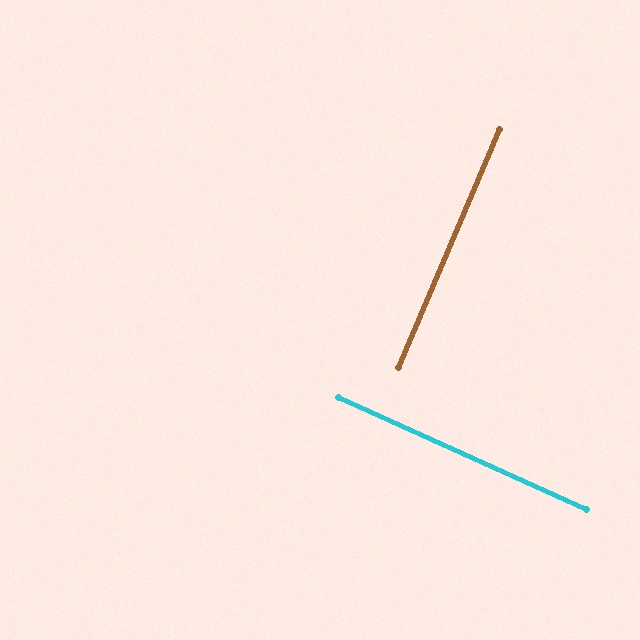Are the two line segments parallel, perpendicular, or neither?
Perpendicular — they meet at approximately 89°.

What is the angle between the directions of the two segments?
Approximately 89 degrees.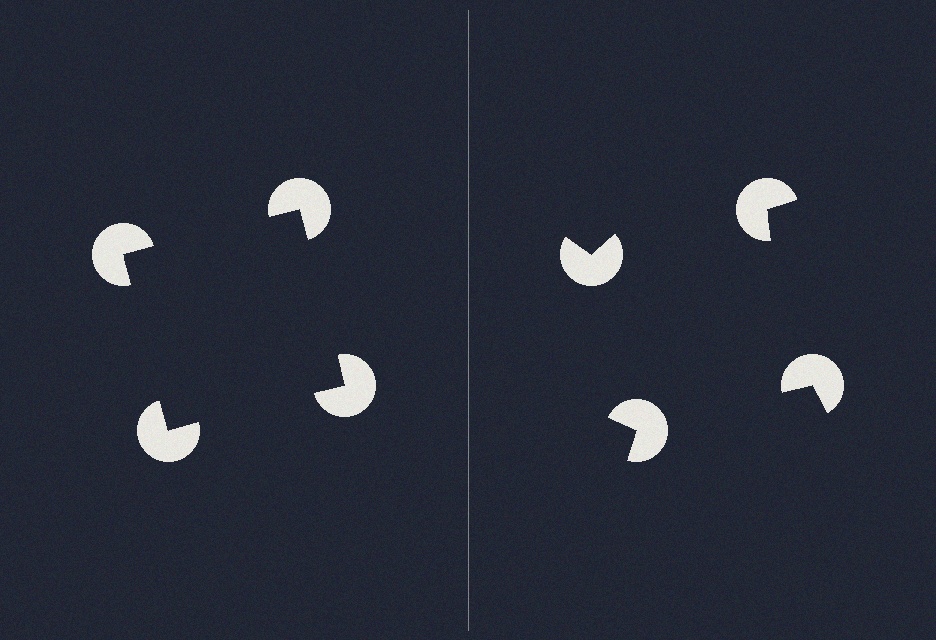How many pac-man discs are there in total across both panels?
8 — 4 on each side.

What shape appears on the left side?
An illusory square.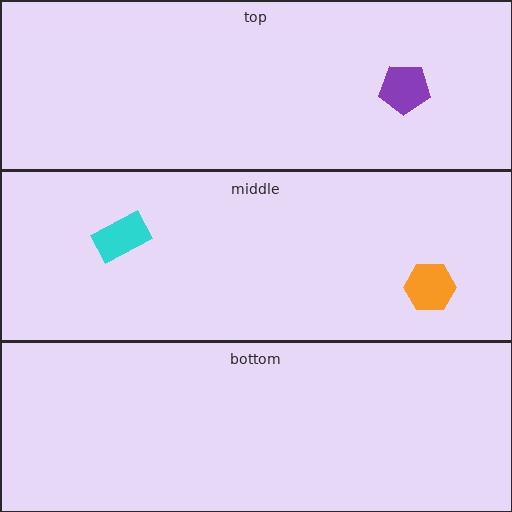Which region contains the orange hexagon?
The middle region.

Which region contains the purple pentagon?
The top region.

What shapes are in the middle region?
The orange hexagon, the cyan rectangle.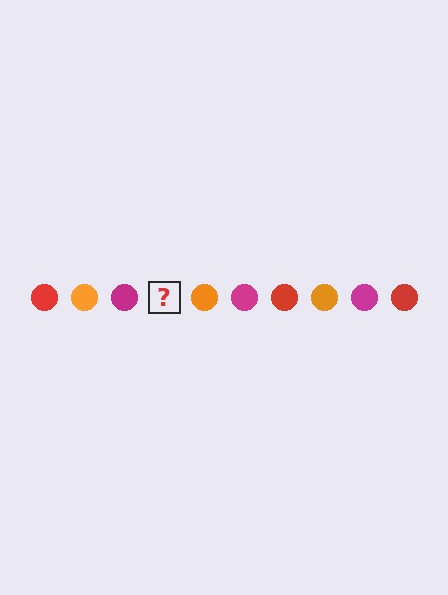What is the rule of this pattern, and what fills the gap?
The rule is that the pattern cycles through red, orange, magenta circles. The gap should be filled with a red circle.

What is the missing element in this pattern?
The missing element is a red circle.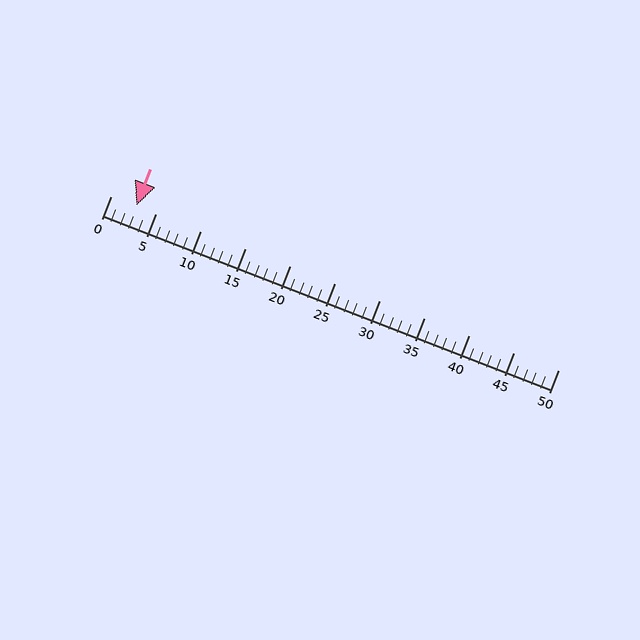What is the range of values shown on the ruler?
The ruler shows values from 0 to 50.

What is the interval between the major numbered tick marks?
The major tick marks are spaced 5 units apart.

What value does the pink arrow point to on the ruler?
The pink arrow points to approximately 3.